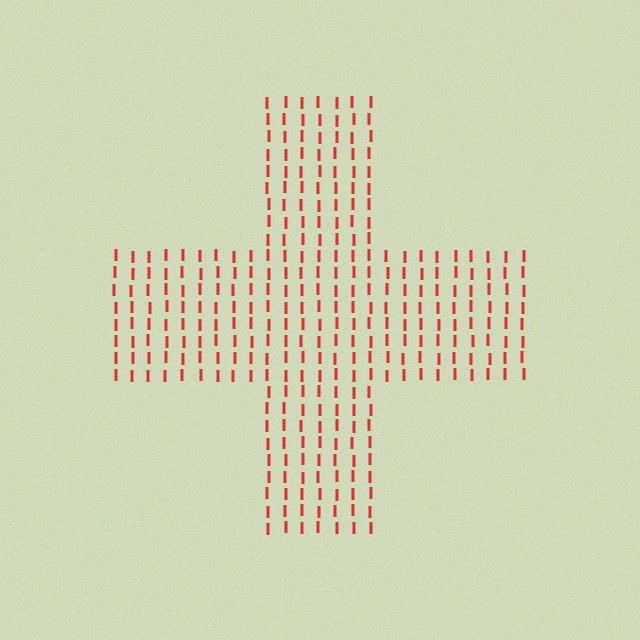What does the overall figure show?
The overall figure shows a cross.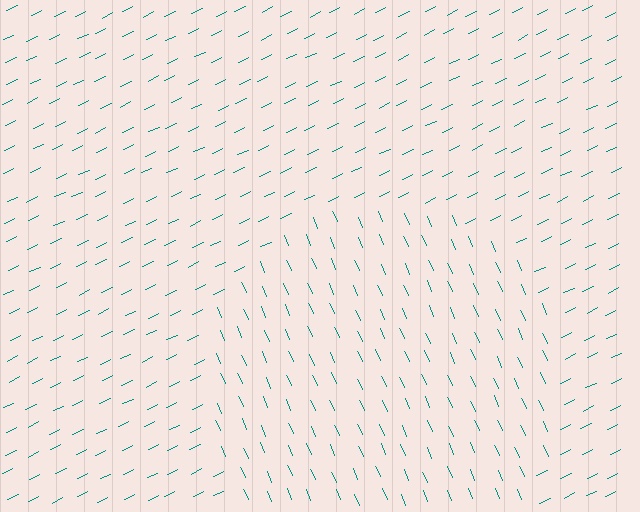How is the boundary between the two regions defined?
The boundary is defined purely by a change in line orientation (approximately 88 degrees difference). All lines are the same color and thickness.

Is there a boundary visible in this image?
Yes, there is a texture boundary formed by a change in line orientation.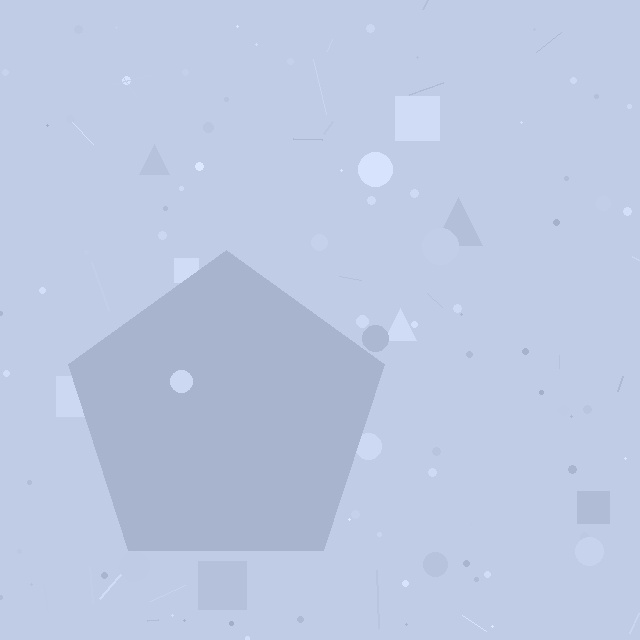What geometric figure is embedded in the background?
A pentagon is embedded in the background.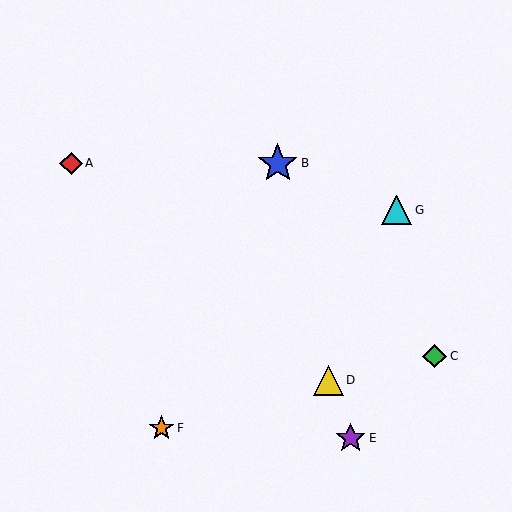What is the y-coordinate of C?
Object C is at y≈356.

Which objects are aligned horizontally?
Objects A, B are aligned horizontally.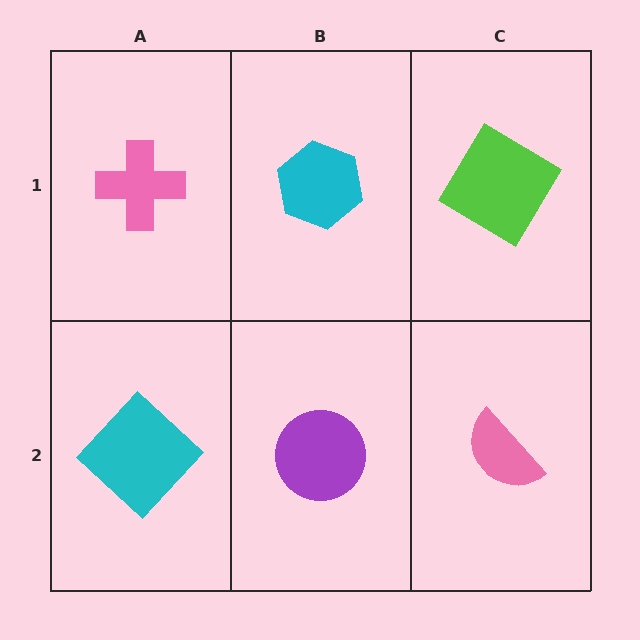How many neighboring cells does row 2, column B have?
3.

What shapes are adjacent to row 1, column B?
A purple circle (row 2, column B), a pink cross (row 1, column A), a lime diamond (row 1, column C).